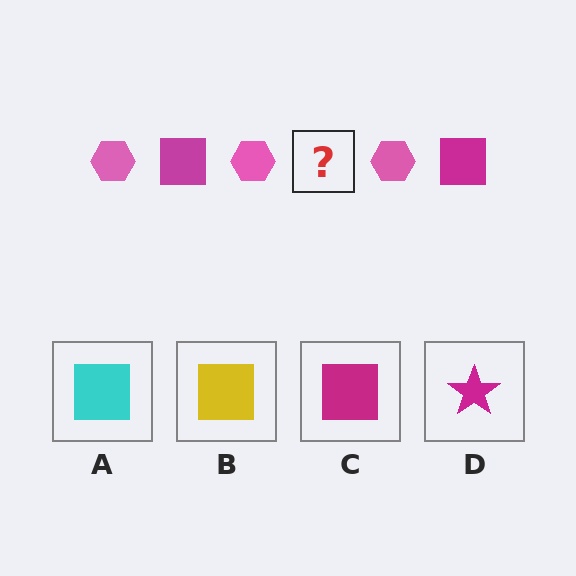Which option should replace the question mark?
Option C.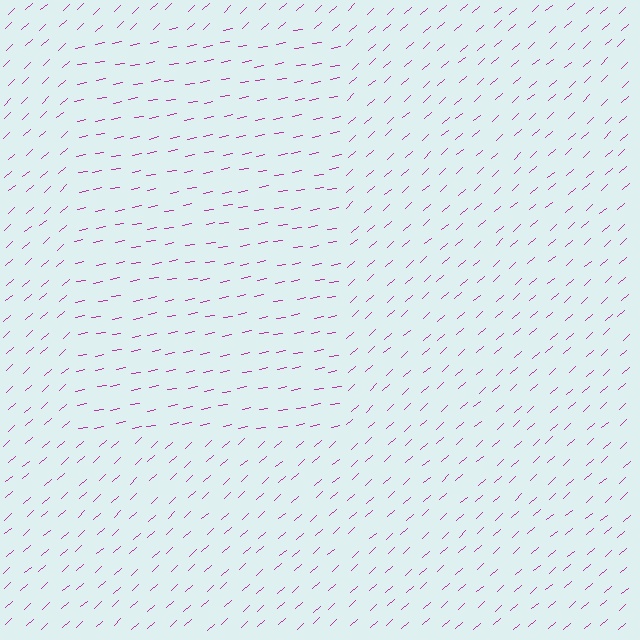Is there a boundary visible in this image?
Yes, there is a texture boundary formed by a change in line orientation.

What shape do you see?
I see a rectangle.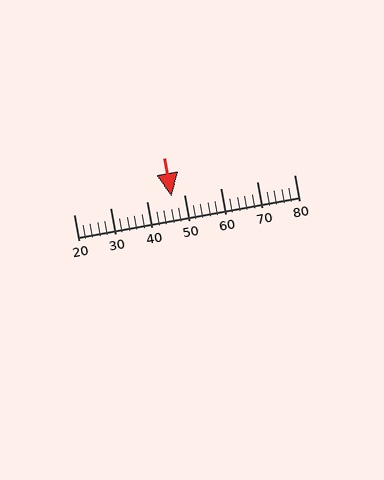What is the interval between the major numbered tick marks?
The major tick marks are spaced 10 units apart.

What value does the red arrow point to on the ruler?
The red arrow points to approximately 47.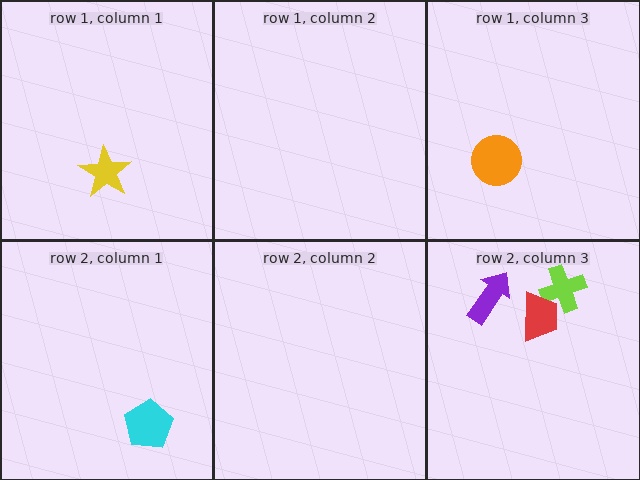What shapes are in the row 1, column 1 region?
The yellow star.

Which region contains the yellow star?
The row 1, column 1 region.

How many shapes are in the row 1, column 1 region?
1.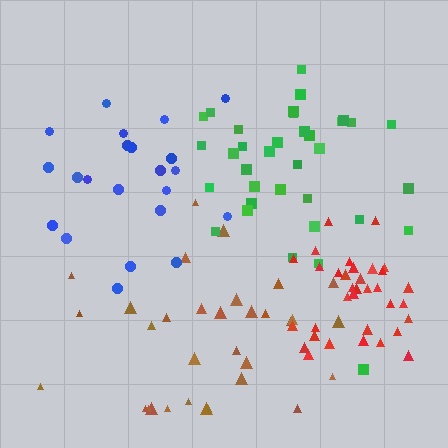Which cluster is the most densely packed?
Red.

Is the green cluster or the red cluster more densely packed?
Red.